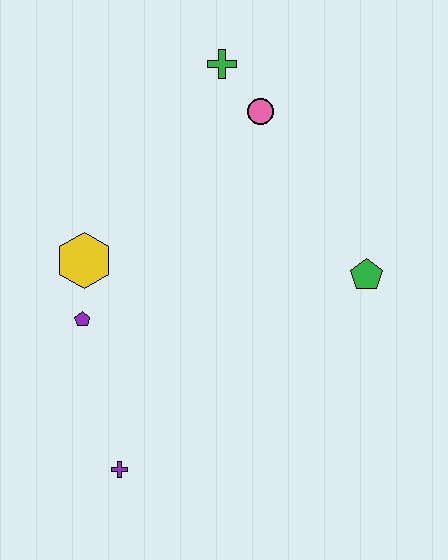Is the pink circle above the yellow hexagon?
Yes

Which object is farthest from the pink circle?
The purple cross is farthest from the pink circle.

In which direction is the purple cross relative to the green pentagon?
The purple cross is to the left of the green pentagon.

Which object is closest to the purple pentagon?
The yellow hexagon is closest to the purple pentagon.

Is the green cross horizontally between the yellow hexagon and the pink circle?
Yes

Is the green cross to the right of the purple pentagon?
Yes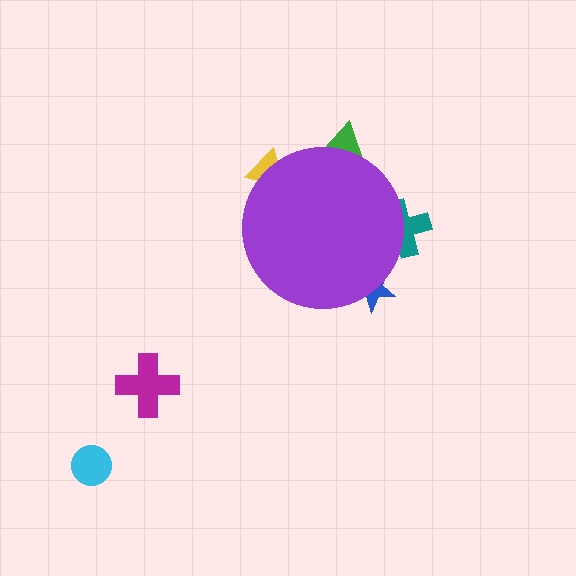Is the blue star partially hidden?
Yes, the blue star is partially hidden behind the purple circle.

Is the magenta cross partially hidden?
No, the magenta cross is fully visible.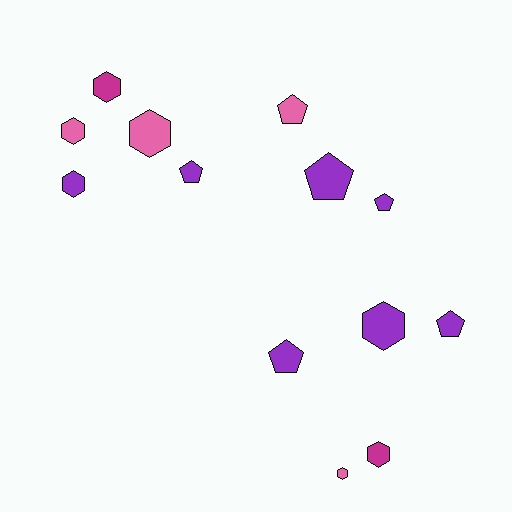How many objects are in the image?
There are 13 objects.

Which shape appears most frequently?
Hexagon, with 7 objects.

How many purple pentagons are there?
There are 5 purple pentagons.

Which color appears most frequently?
Purple, with 7 objects.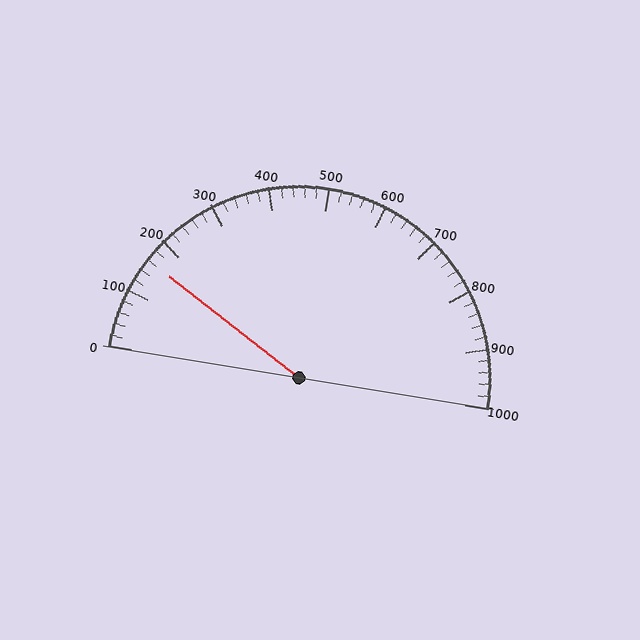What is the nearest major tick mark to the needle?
The nearest major tick mark is 200.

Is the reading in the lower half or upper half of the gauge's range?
The reading is in the lower half of the range (0 to 1000).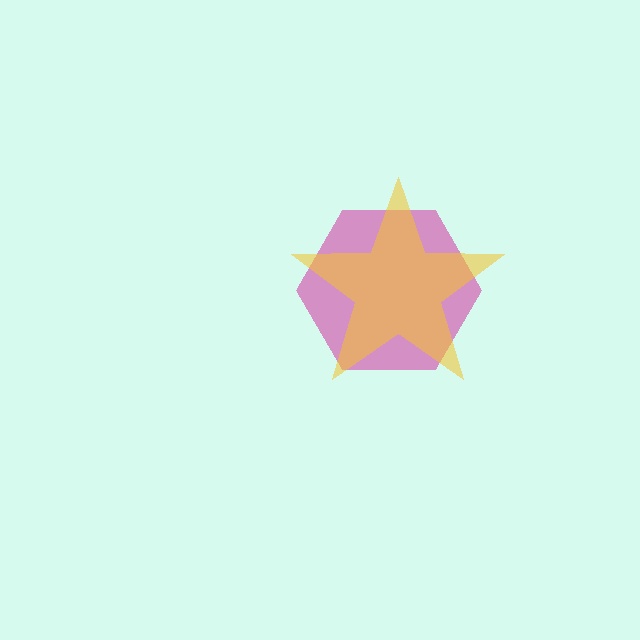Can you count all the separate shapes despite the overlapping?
Yes, there are 2 separate shapes.